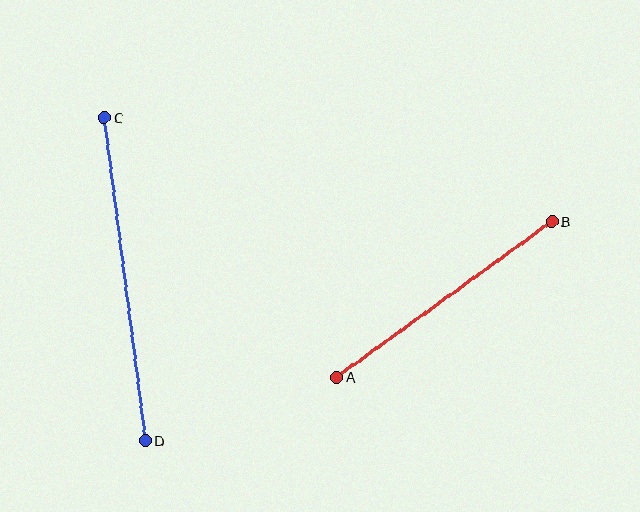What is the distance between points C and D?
The distance is approximately 326 pixels.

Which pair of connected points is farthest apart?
Points C and D are farthest apart.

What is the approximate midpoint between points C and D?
The midpoint is at approximately (125, 279) pixels.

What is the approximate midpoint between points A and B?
The midpoint is at approximately (444, 299) pixels.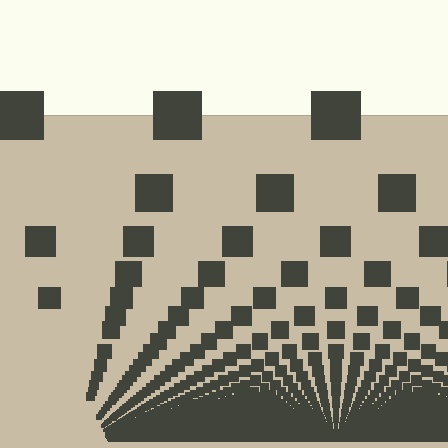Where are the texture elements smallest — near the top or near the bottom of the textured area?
Near the bottom.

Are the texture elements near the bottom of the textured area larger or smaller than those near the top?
Smaller. The gradient is inverted — elements near the bottom are smaller and denser.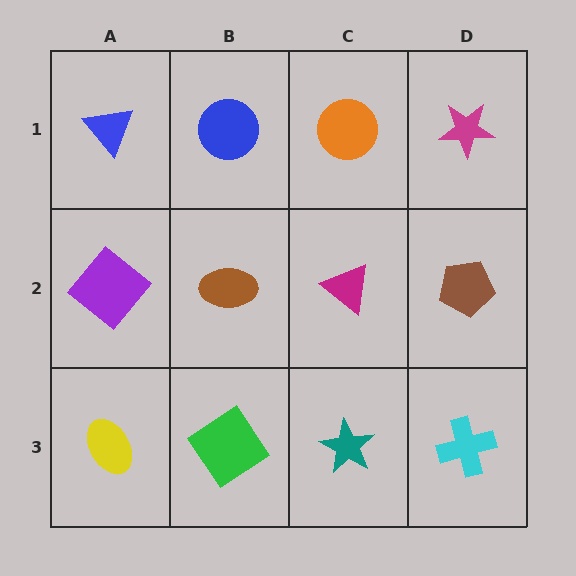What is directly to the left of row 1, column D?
An orange circle.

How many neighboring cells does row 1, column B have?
3.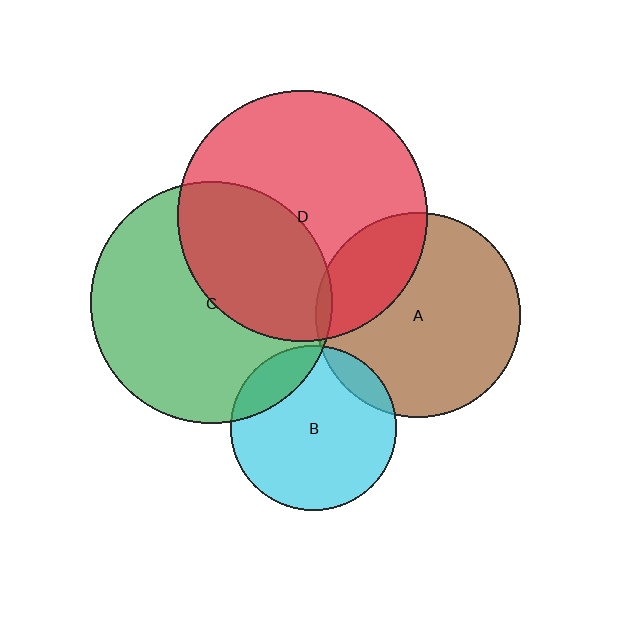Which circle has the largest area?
Circle D (red).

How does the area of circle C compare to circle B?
Approximately 2.1 times.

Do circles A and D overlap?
Yes.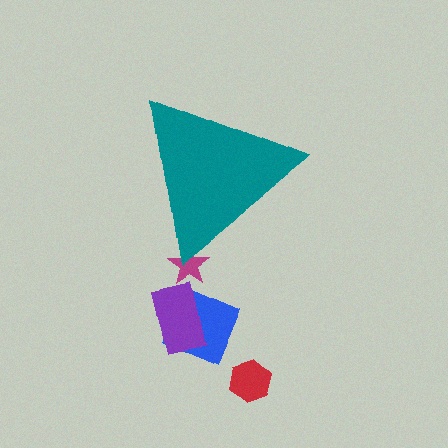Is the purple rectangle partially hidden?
No, the purple rectangle is fully visible.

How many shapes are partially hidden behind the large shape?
1 shape is partially hidden.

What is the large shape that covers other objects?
A teal triangle.